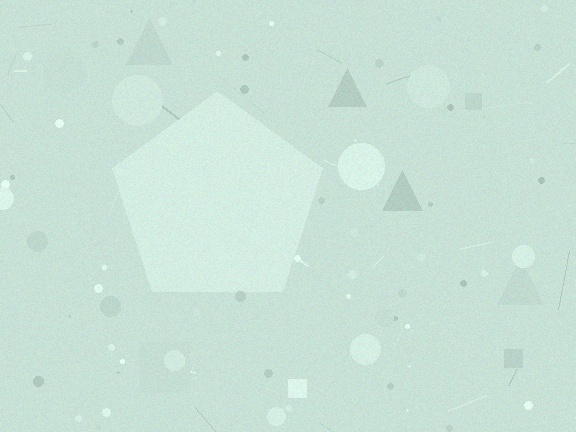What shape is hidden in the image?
A pentagon is hidden in the image.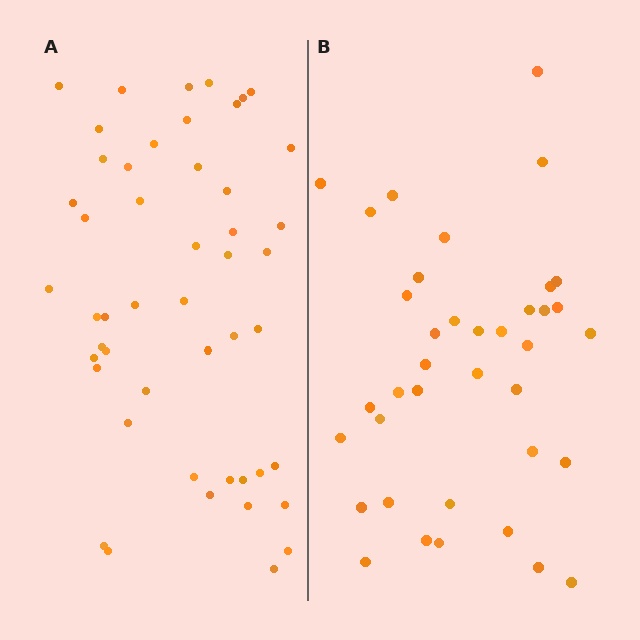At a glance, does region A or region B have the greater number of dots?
Region A (the left region) has more dots.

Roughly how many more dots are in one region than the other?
Region A has roughly 12 or so more dots than region B.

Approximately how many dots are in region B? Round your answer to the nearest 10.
About 40 dots. (The exact count is 38, which rounds to 40.)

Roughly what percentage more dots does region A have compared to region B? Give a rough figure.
About 30% more.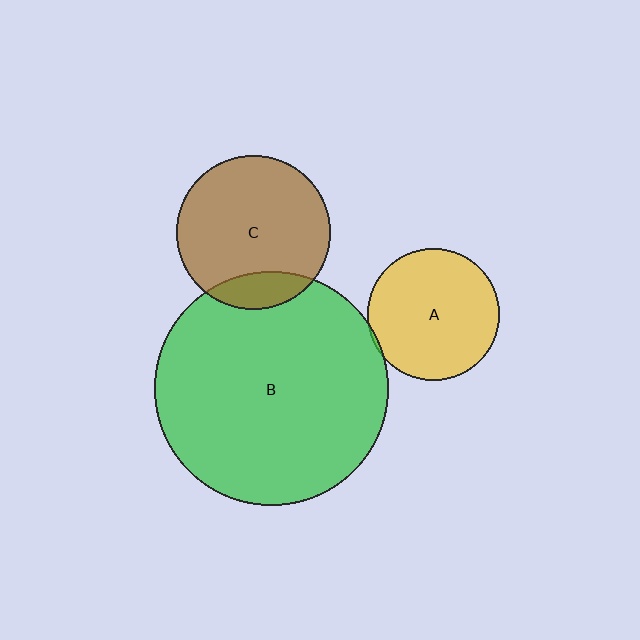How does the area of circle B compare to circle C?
Approximately 2.3 times.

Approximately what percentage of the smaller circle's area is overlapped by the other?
Approximately 5%.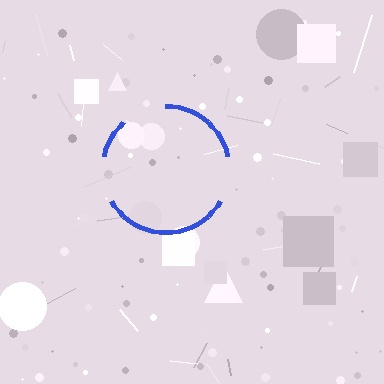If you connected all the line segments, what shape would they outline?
They would outline a circle.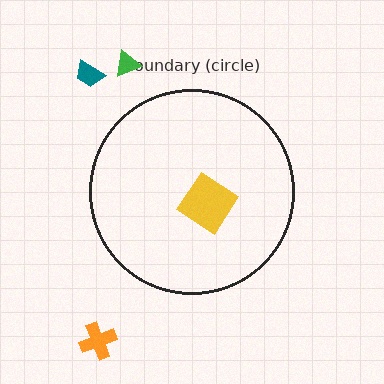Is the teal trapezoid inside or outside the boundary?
Outside.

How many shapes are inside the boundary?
1 inside, 3 outside.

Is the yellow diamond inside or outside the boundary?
Inside.